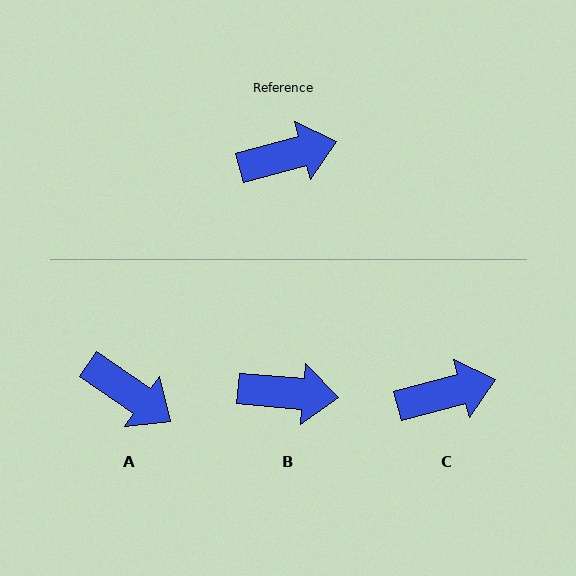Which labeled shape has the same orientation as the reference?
C.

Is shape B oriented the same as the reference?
No, it is off by about 21 degrees.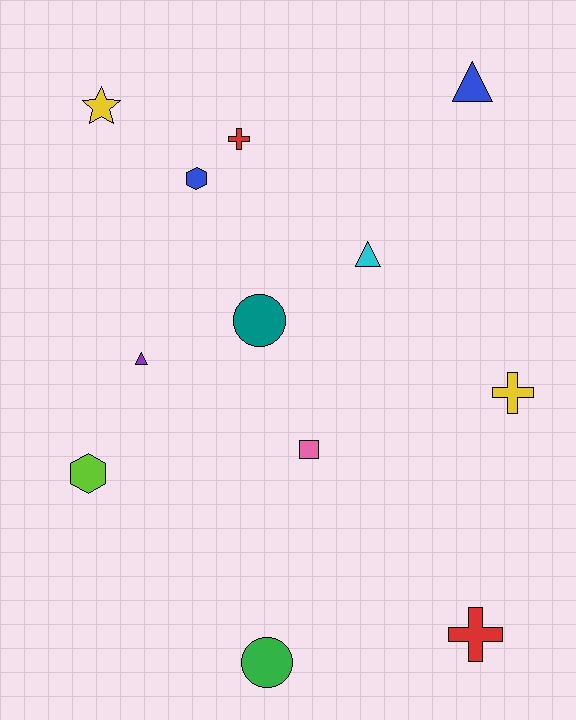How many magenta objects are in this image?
There are no magenta objects.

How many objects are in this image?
There are 12 objects.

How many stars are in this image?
There is 1 star.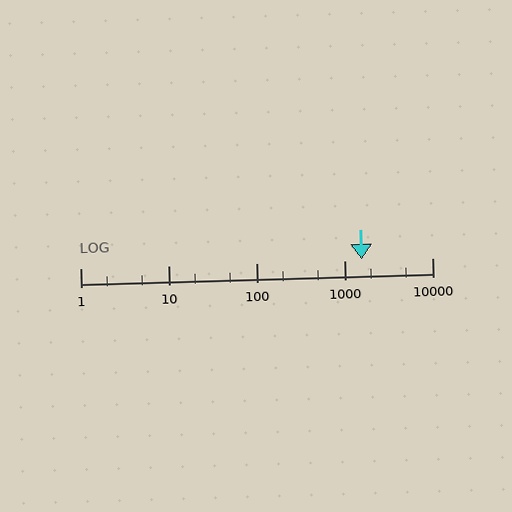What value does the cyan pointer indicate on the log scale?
The pointer indicates approximately 1600.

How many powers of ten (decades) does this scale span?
The scale spans 4 decades, from 1 to 10000.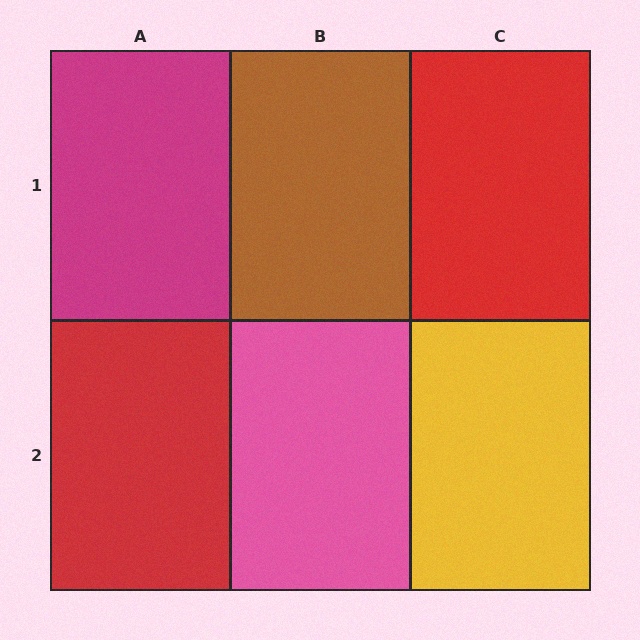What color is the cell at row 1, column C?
Red.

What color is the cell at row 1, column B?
Brown.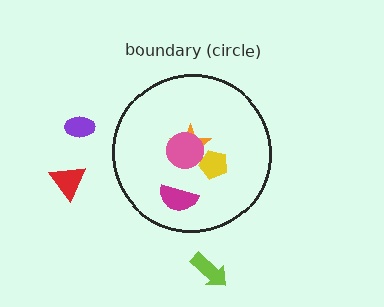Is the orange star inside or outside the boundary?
Inside.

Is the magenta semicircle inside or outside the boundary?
Inside.